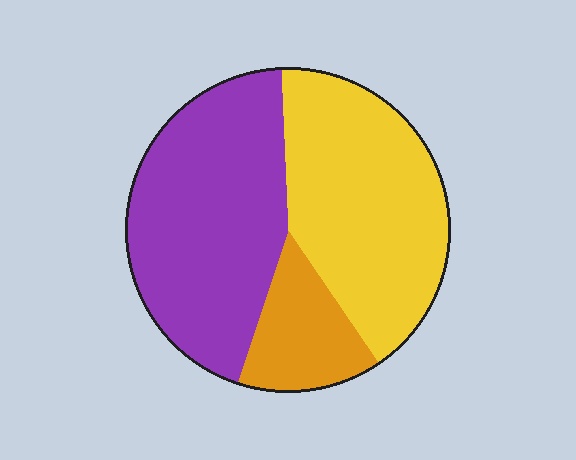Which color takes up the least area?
Orange, at roughly 15%.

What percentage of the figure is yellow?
Yellow takes up between a quarter and a half of the figure.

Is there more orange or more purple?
Purple.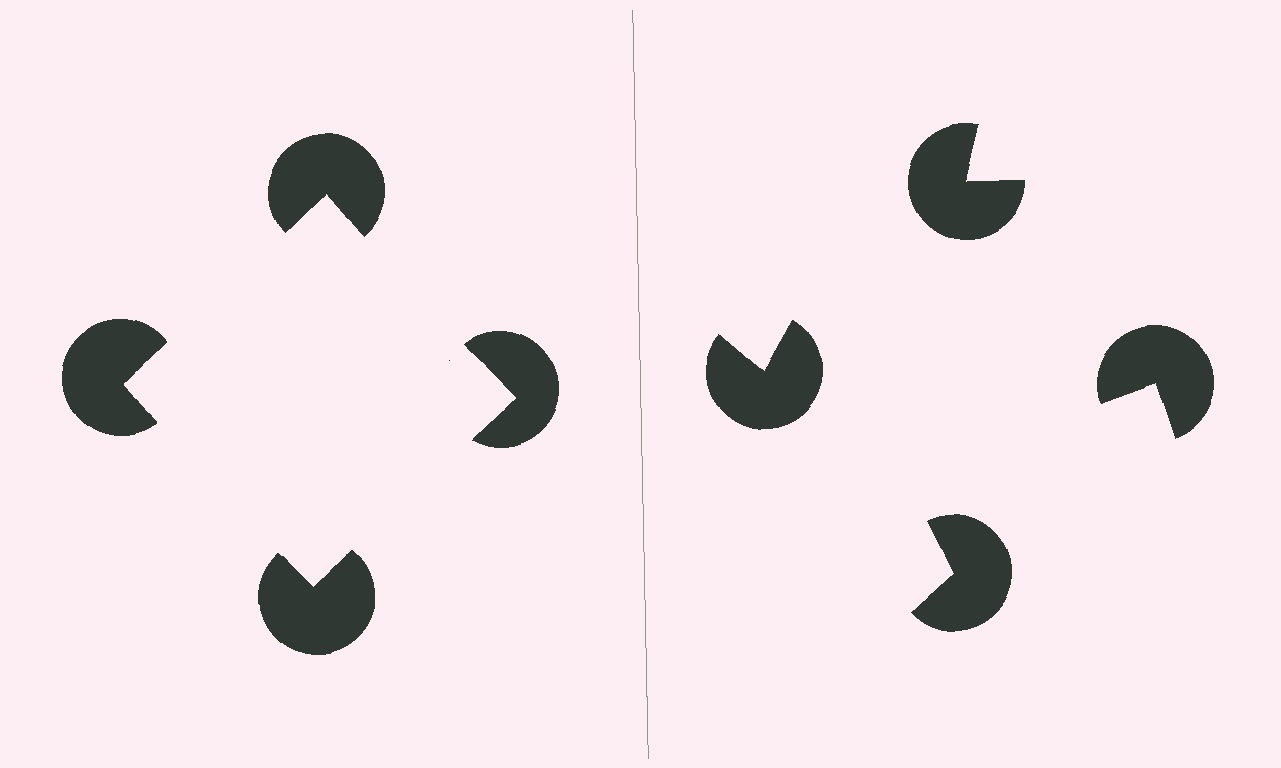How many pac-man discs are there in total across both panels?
8 — 4 on each side.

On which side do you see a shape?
An illusory square appears on the left side. On the right side the wedge cuts are rotated, so no coherent shape forms.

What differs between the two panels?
The pac-man discs are positioned identically on both sides; only the wedge orientations differ. On the left they align to a square; on the right they are misaligned.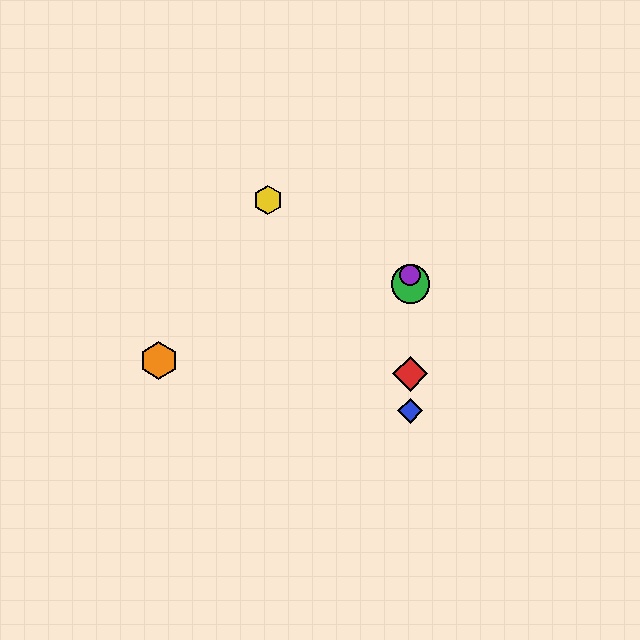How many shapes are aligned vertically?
4 shapes (the red diamond, the blue diamond, the green circle, the purple circle) are aligned vertically.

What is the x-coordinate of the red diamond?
The red diamond is at x≈410.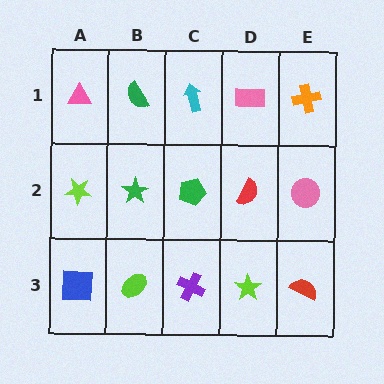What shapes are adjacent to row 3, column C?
A green pentagon (row 2, column C), a lime ellipse (row 3, column B), a lime star (row 3, column D).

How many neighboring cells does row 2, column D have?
4.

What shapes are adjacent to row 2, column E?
An orange cross (row 1, column E), a red semicircle (row 3, column E), a red semicircle (row 2, column D).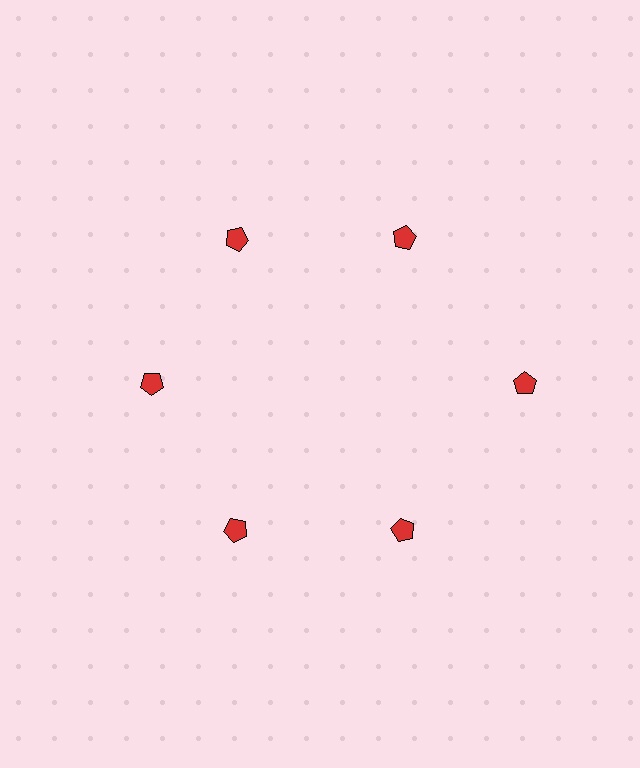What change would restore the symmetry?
The symmetry would be restored by moving it inward, back onto the ring so that all 6 pentagons sit at equal angles and equal distance from the center.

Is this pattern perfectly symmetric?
No. The 6 red pentagons are arranged in a ring, but one element near the 3 o'clock position is pushed outward from the center, breaking the 6-fold rotational symmetry.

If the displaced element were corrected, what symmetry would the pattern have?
It would have 6-fold rotational symmetry — the pattern would map onto itself every 60 degrees.